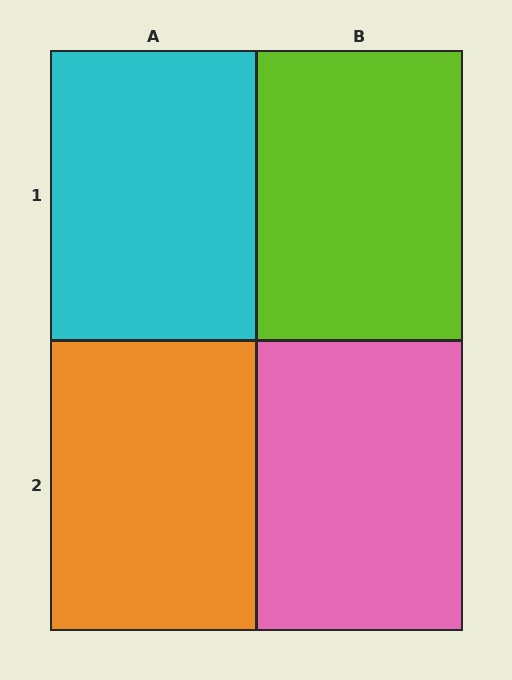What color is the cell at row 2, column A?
Orange.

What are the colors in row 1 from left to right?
Cyan, lime.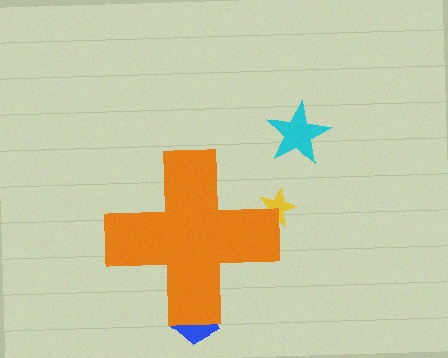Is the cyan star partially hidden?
No, the cyan star is fully visible.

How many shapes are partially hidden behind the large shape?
2 shapes are partially hidden.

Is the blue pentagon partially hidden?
Yes, the blue pentagon is partially hidden behind the orange cross.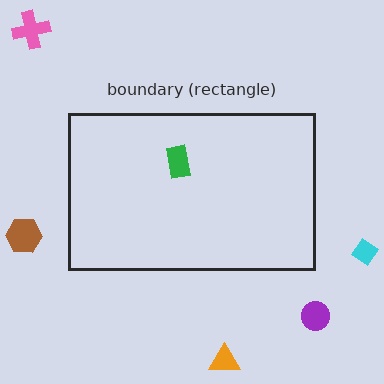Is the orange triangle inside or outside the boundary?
Outside.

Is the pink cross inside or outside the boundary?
Outside.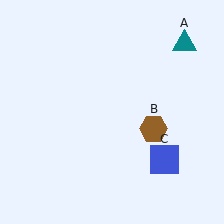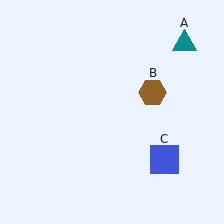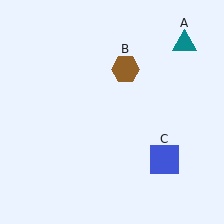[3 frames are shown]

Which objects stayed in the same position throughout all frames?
Teal triangle (object A) and blue square (object C) remained stationary.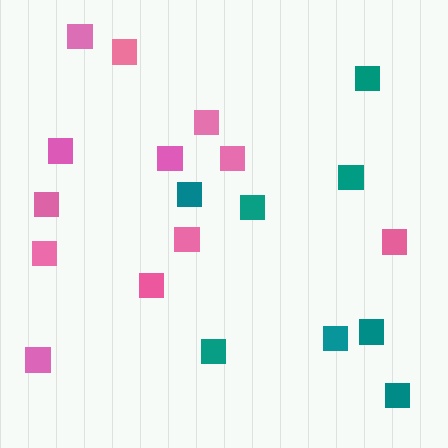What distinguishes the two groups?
There are 2 groups: one group of pink squares (12) and one group of teal squares (8).